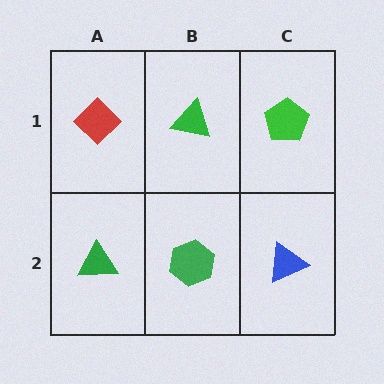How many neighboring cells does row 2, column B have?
3.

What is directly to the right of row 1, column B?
A green pentagon.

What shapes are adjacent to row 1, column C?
A blue triangle (row 2, column C), a green triangle (row 1, column B).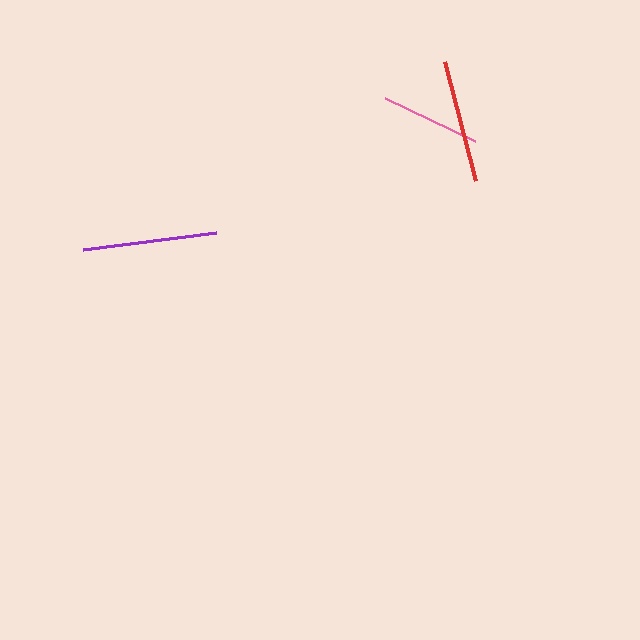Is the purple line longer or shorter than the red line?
The purple line is longer than the red line.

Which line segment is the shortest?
The pink line is the shortest at approximately 100 pixels.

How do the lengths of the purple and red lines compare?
The purple and red lines are approximately the same length.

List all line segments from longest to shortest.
From longest to shortest: purple, red, pink.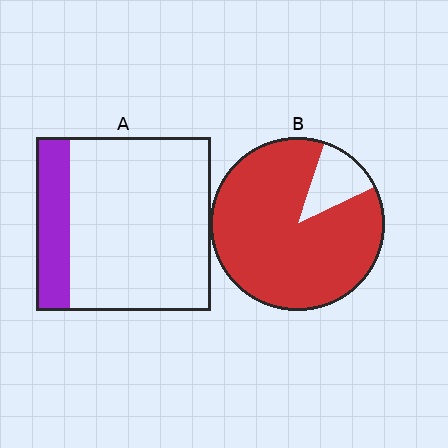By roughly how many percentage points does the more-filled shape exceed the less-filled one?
By roughly 70 percentage points (B over A).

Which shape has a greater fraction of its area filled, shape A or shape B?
Shape B.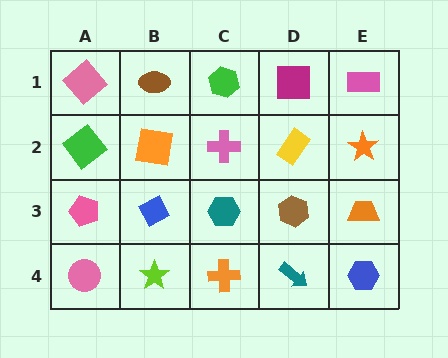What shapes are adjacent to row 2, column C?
A green hexagon (row 1, column C), a teal hexagon (row 3, column C), an orange square (row 2, column B), a yellow rectangle (row 2, column D).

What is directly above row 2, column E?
A pink rectangle.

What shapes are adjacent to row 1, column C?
A pink cross (row 2, column C), a brown ellipse (row 1, column B), a magenta square (row 1, column D).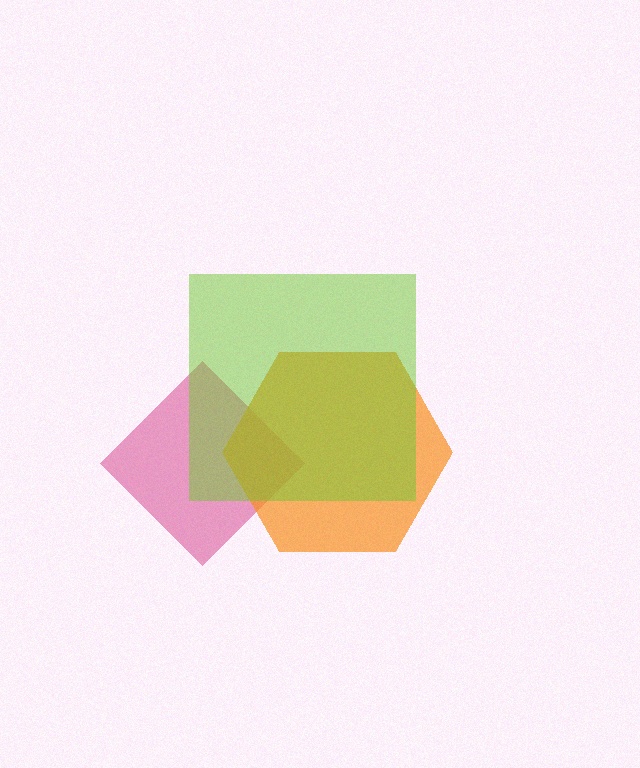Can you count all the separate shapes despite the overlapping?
Yes, there are 3 separate shapes.